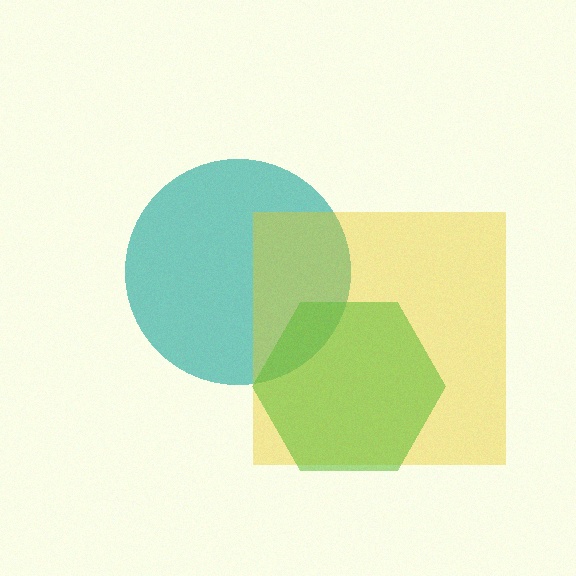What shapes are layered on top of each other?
The layered shapes are: a teal circle, a yellow square, a lime hexagon.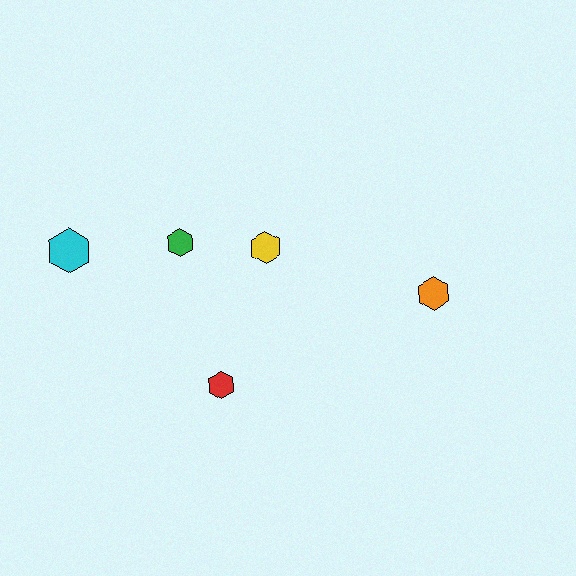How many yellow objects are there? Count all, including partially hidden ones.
There is 1 yellow object.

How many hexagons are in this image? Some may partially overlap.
There are 5 hexagons.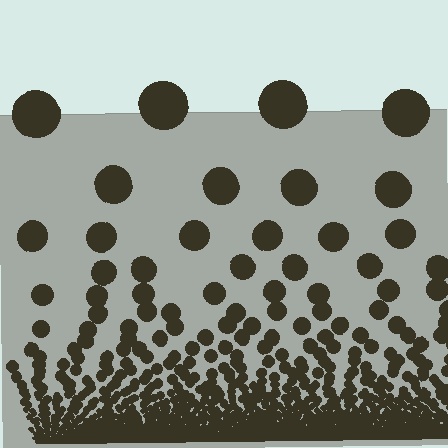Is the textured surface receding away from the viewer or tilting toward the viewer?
The surface appears to tilt toward the viewer. Texture elements get larger and sparser toward the top.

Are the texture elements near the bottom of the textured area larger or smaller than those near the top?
Smaller. The gradient is inverted — elements near the bottom are smaller and denser.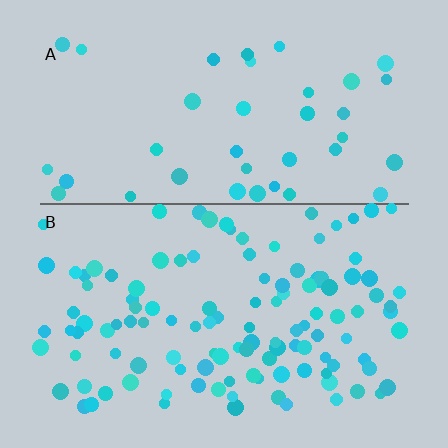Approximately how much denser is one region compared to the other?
Approximately 2.9× — region B over region A.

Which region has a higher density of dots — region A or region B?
B (the bottom).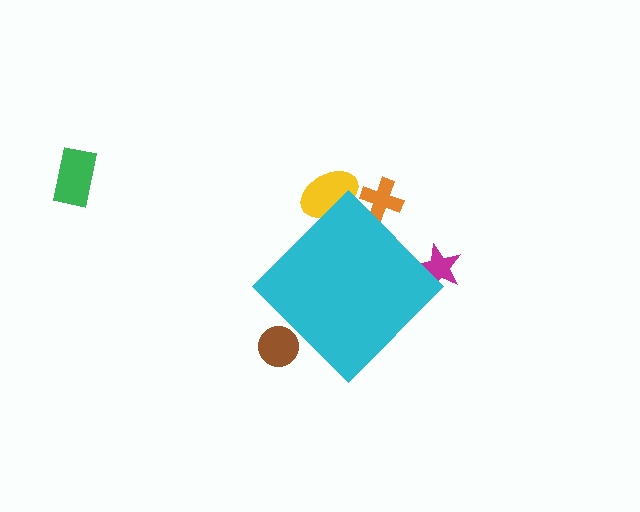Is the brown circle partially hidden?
Yes, the brown circle is partially hidden behind the cyan diamond.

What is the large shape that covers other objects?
A cyan diamond.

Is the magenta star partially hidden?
Yes, the magenta star is partially hidden behind the cyan diamond.